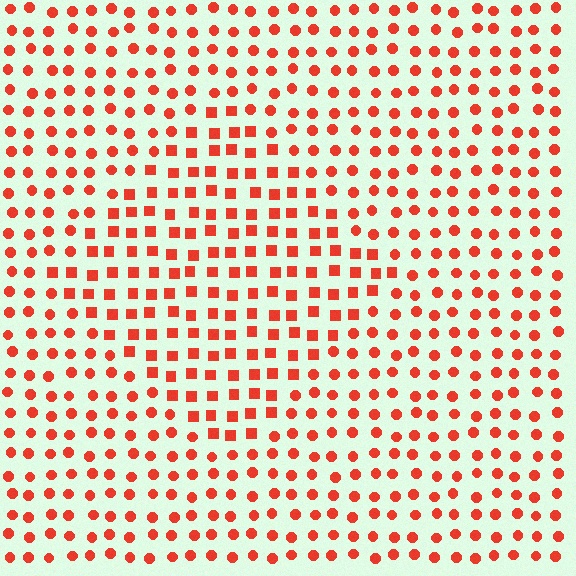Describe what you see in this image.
The image is filled with small red elements arranged in a uniform grid. A diamond-shaped region contains squares, while the surrounding area contains circles. The boundary is defined purely by the change in element shape.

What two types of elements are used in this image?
The image uses squares inside the diamond region and circles outside it.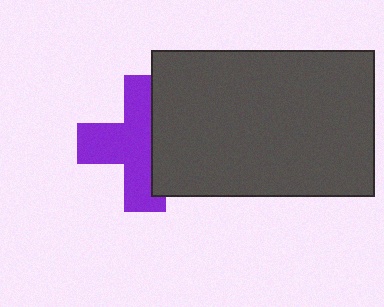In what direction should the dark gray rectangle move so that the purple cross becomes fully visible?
The dark gray rectangle should move right. That is the shortest direction to clear the overlap and leave the purple cross fully visible.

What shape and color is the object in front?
The object in front is a dark gray rectangle.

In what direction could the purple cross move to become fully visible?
The purple cross could move left. That would shift it out from behind the dark gray rectangle entirely.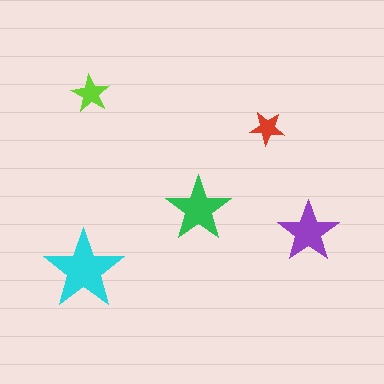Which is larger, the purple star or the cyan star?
The cyan one.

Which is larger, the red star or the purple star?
The purple one.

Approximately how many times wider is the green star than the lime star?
About 1.5 times wider.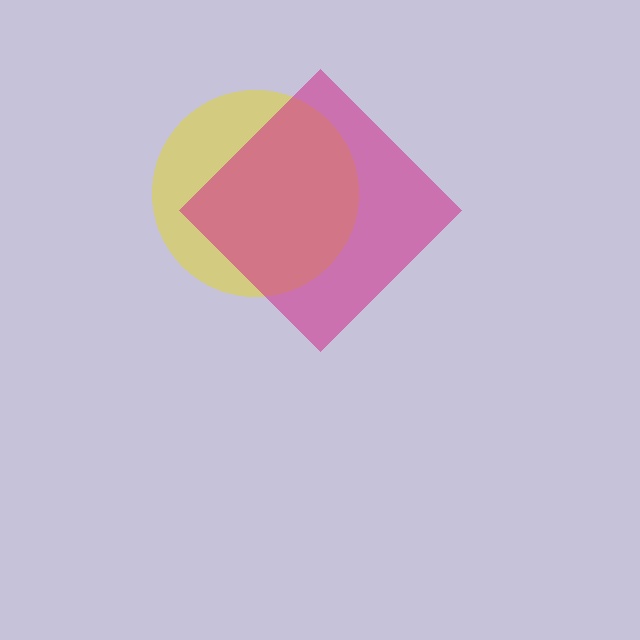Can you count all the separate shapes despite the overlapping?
Yes, there are 2 separate shapes.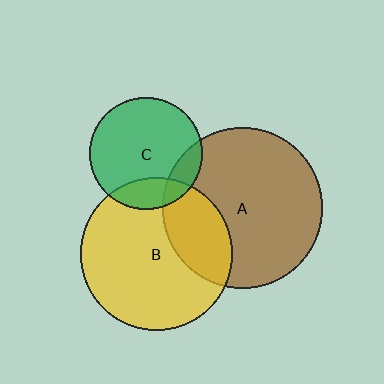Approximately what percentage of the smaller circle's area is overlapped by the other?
Approximately 20%.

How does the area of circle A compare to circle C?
Approximately 2.0 times.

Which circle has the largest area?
Circle A (brown).